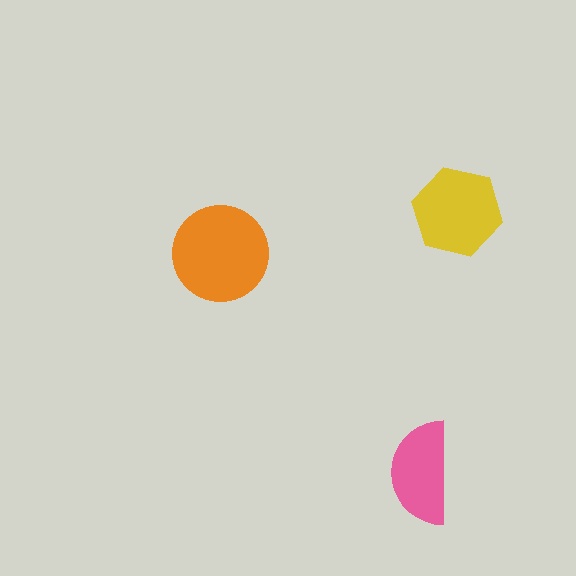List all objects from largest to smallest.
The orange circle, the yellow hexagon, the pink semicircle.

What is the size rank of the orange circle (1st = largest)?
1st.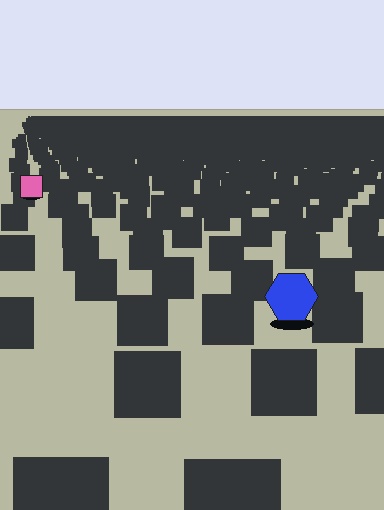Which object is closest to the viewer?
The blue hexagon is closest. The texture marks near it are larger and more spread out.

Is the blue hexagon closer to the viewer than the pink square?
Yes. The blue hexagon is closer — you can tell from the texture gradient: the ground texture is coarser near it.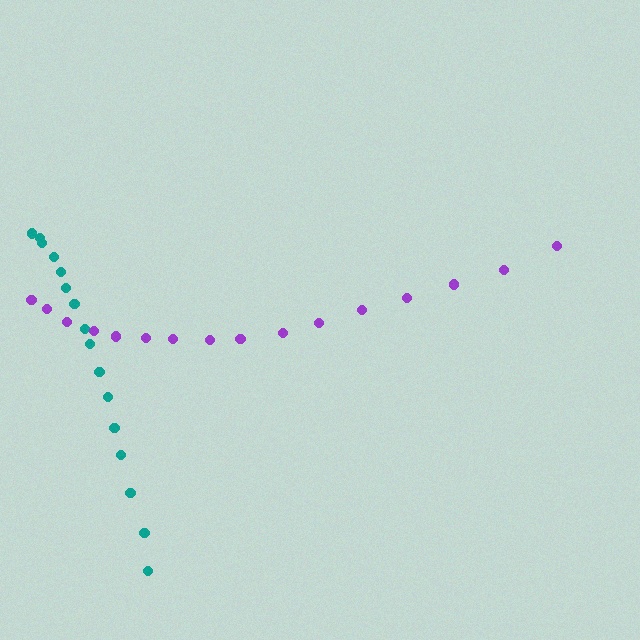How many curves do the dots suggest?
There are 2 distinct paths.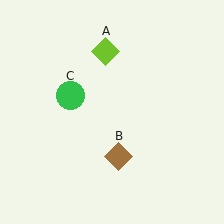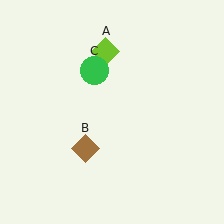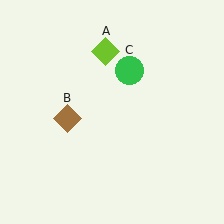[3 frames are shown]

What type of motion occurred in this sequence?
The brown diamond (object B), green circle (object C) rotated clockwise around the center of the scene.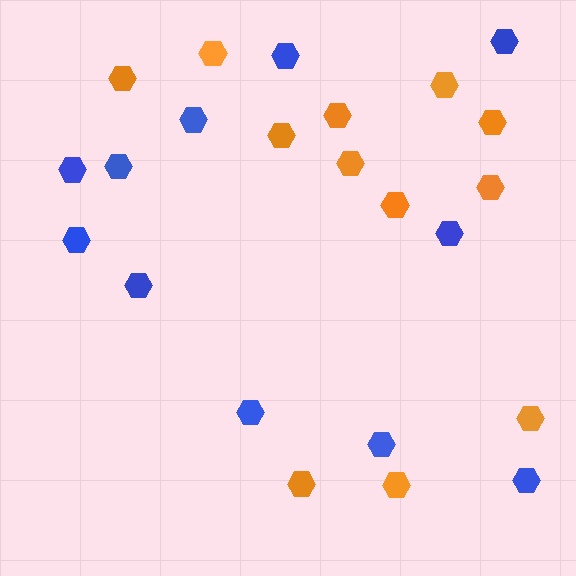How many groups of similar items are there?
There are 2 groups: one group of blue hexagons (11) and one group of orange hexagons (12).